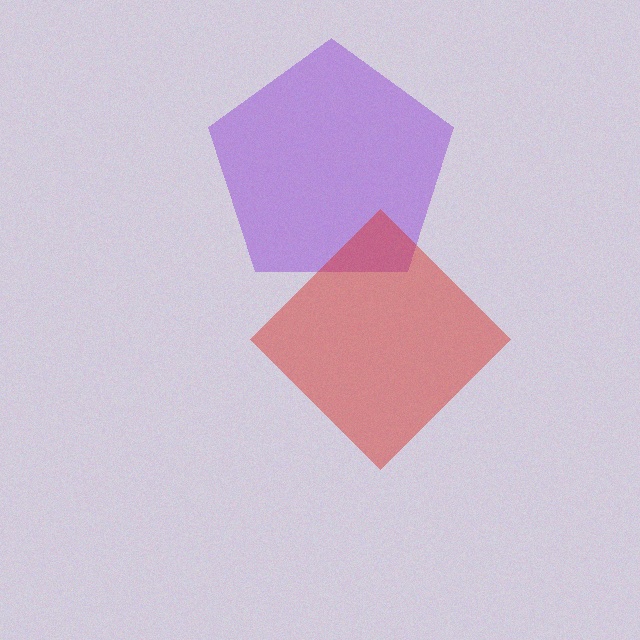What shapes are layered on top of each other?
The layered shapes are: a purple pentagon, a red diamond.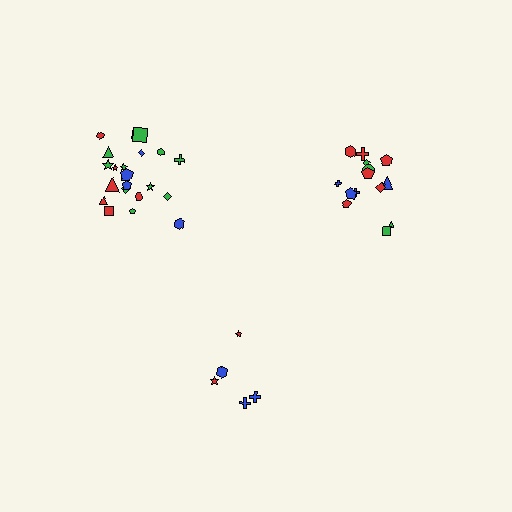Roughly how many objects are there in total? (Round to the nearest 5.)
Roughly 40 objects in total.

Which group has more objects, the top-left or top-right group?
The top-left group.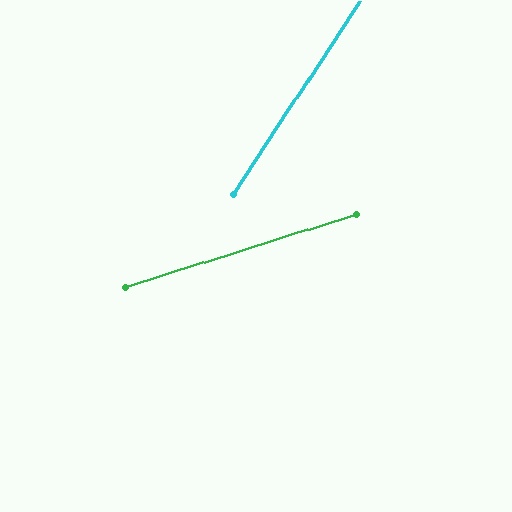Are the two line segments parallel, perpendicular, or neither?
Neither parallel nor perpendicular — they differ by about 39°.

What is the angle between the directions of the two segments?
Approximately 39 degrees.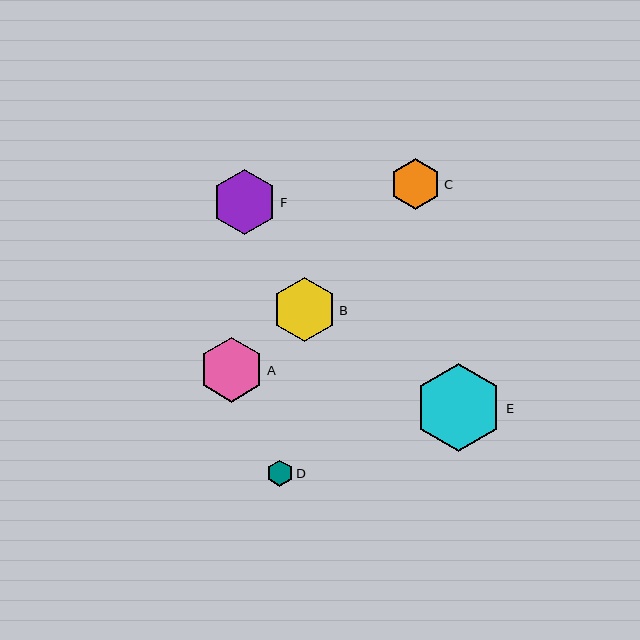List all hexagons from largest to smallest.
From largest to smallest: E, F, A, B, C, D.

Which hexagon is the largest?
Hexagon E is the largest with a size of approximately 88 pixels.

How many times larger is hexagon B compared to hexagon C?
Hexagon B is approximately 1.3 times the size of hexagon C.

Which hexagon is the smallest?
Hexagon D is the smallest with a size of approximately 26 pixels.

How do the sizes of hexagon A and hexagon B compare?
Hexagon A and hexagon B are approximately the same size.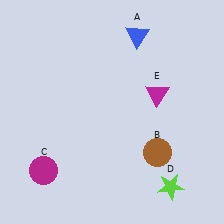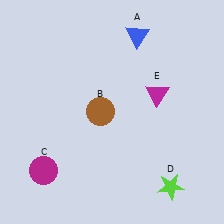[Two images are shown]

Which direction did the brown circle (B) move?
The brown circle (B) moved left.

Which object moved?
The brown circle (B) moved left.